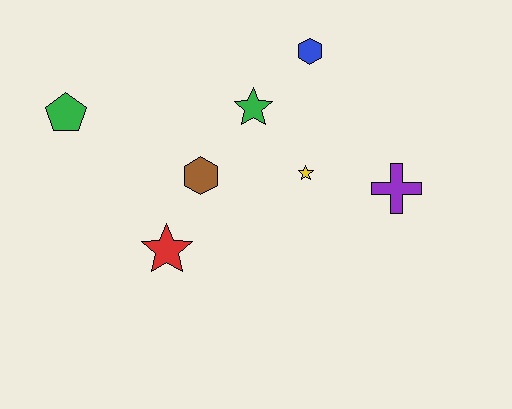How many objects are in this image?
There are 7 objects.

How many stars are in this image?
There are 3 stars.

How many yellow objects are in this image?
There is 1 yellow object.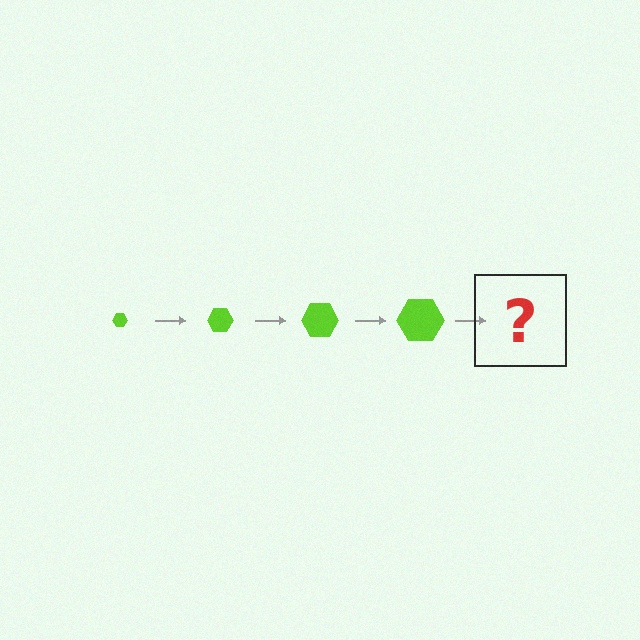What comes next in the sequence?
The next element should be a lime hexagon, larger than the previous one.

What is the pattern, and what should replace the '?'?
The pattern is that the hexagon gets progressively larger each step. The '?' should be a lime hexagon, larger than the previous one.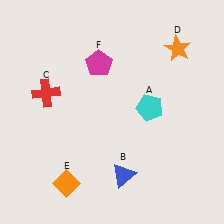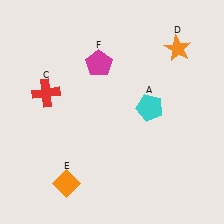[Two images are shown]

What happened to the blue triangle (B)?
The blue triangle (B) was removed in Image 2. It was in the bottom-right area of Image 1.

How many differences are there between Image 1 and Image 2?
There is 1 difference between the two images.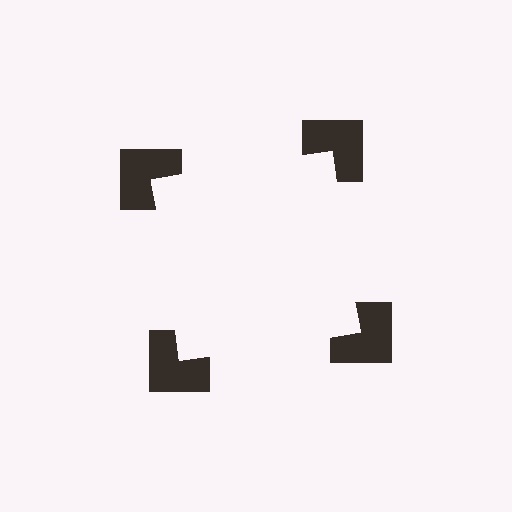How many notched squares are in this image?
There are 4 — one at each vertex of the illusory square.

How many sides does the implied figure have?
4 sides.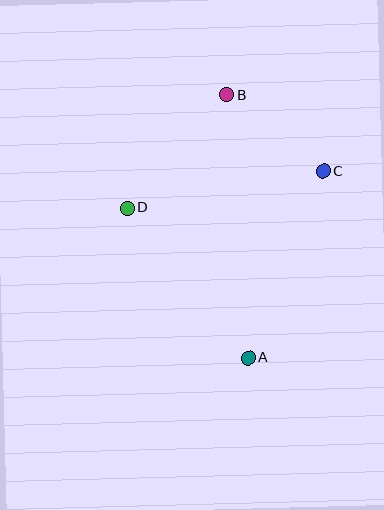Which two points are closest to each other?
Points B and C are closest to each other.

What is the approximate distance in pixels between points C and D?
The distance between C and D is approximately 199 pixels.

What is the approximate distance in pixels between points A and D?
The distance between A and D is approximately 193 pixels.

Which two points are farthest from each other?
Points A and B are farthest from each other.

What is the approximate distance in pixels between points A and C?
The distance between A and C is approximately 201 pixels.